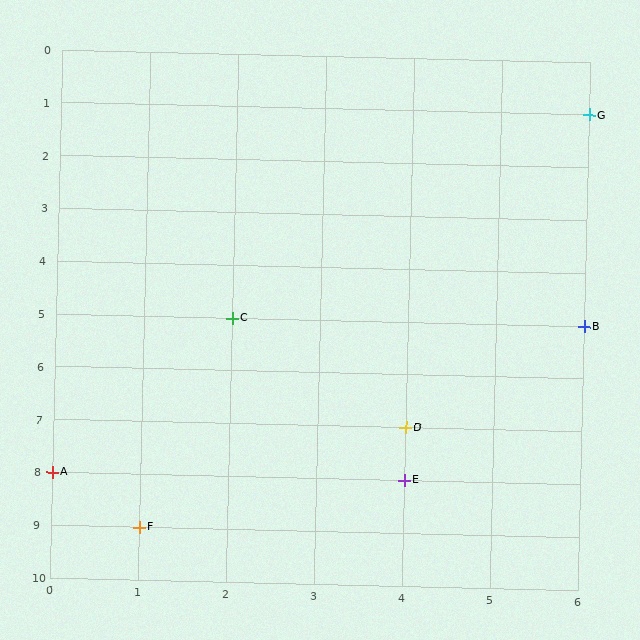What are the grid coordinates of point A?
Point A is at grid coordinates (0, 8).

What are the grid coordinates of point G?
Point G is at grid coordinates (6, 1).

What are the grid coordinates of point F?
Point F is at grid coordinates (1, 9).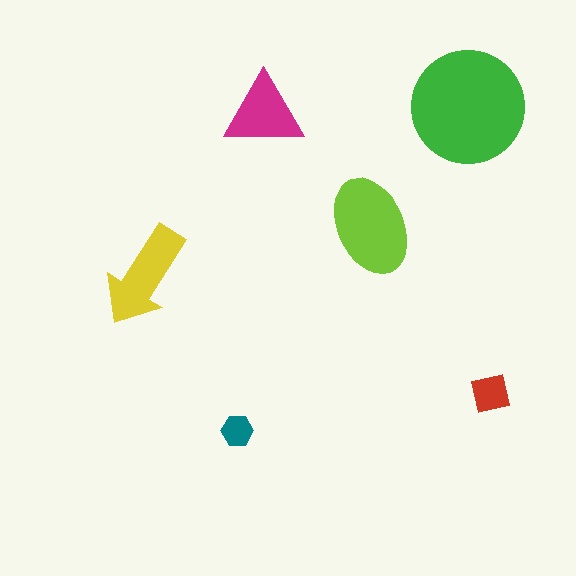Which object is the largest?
The green circle.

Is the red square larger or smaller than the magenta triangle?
Smaller.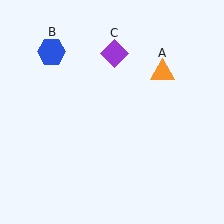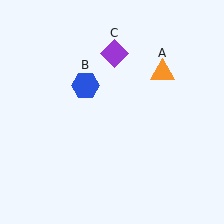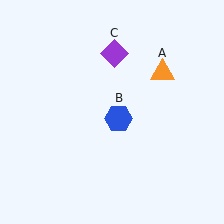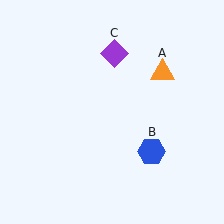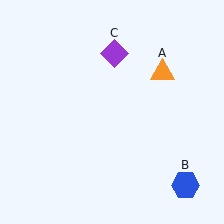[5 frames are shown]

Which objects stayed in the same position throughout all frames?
Orange triangle (object A) and purple diamond (object C) remained stationary.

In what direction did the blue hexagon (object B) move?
The blue hexagon (object B) moved down and to the right.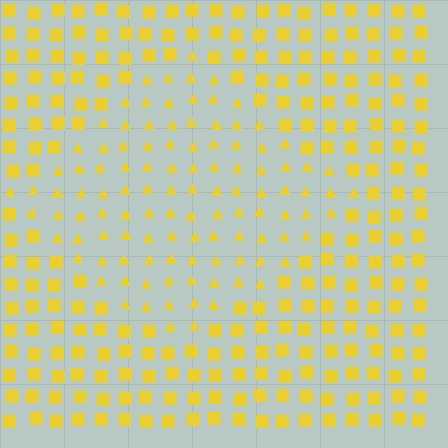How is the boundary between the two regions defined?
The boundary is defined by a change in element shape: triangles inside vs. squares outside. All elements share the same color and spacing.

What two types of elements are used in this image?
The image uses triangles inside the diamond region and squares outside it.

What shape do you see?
I see a diamond.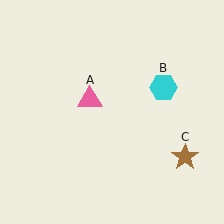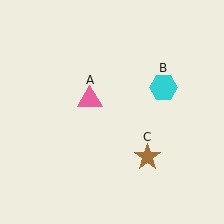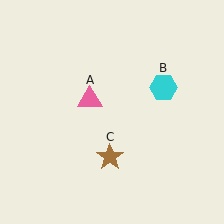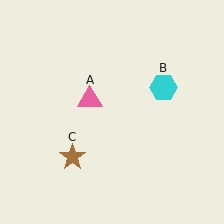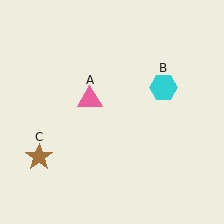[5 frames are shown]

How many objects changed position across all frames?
1 object changed position: brown star (object C).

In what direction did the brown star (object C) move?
The brown star (object C) moved left.